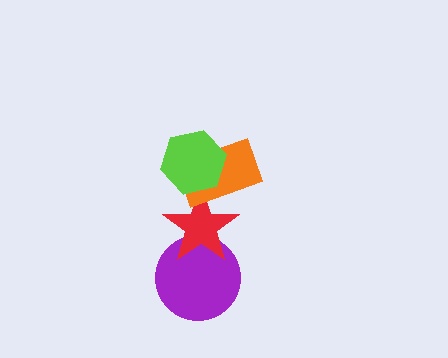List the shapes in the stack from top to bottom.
From top to bottom: the lime hexagon, the orange rectangle, the red star, the purple circle.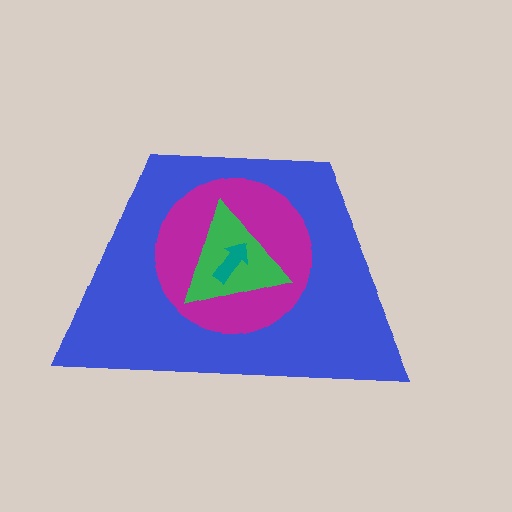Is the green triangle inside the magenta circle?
Yes.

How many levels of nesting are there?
4.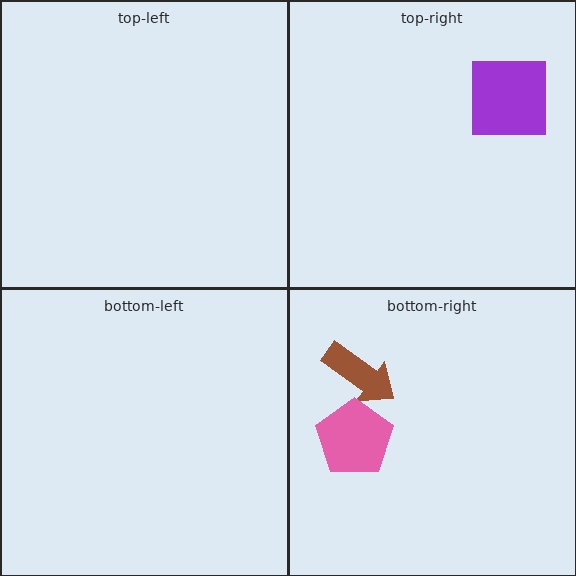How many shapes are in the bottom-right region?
2.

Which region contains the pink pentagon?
The bottom-right region.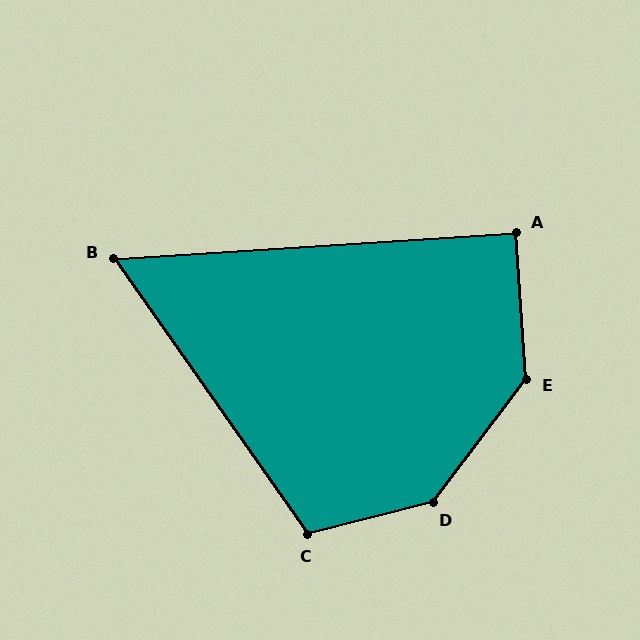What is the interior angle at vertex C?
Approximately 111 degrees (obtuse).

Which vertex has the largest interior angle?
D, at approximately 141 degrees.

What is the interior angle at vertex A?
Approximately 90 degrees (approximately right).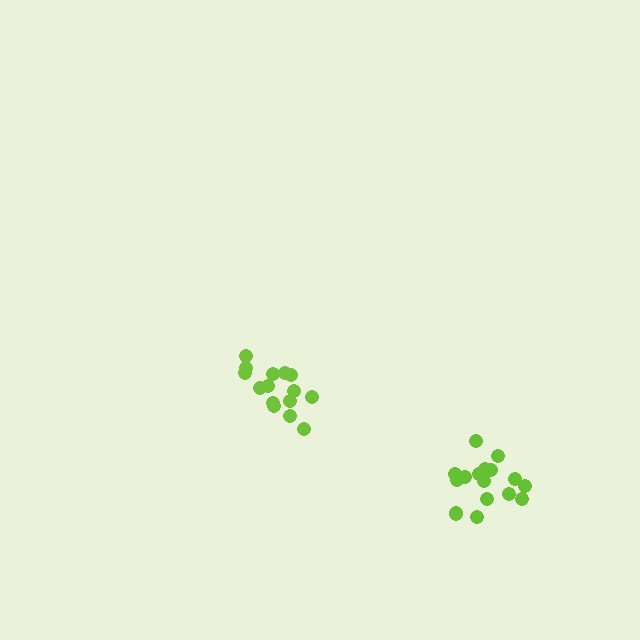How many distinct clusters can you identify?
There are 2 distinct clusters.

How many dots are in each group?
Group 1: 15 dots, Group 2: 16 dots (31 total).